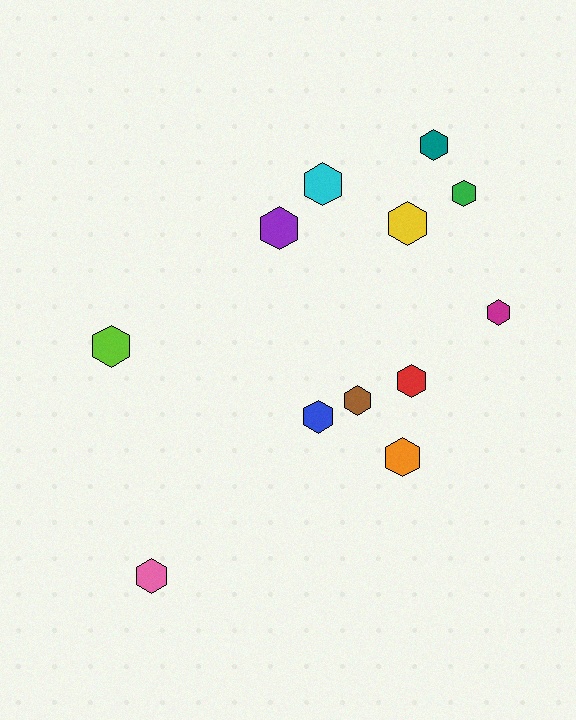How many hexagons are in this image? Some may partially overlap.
There are 12 hexagons.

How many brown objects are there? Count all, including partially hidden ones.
There is 1 brown object.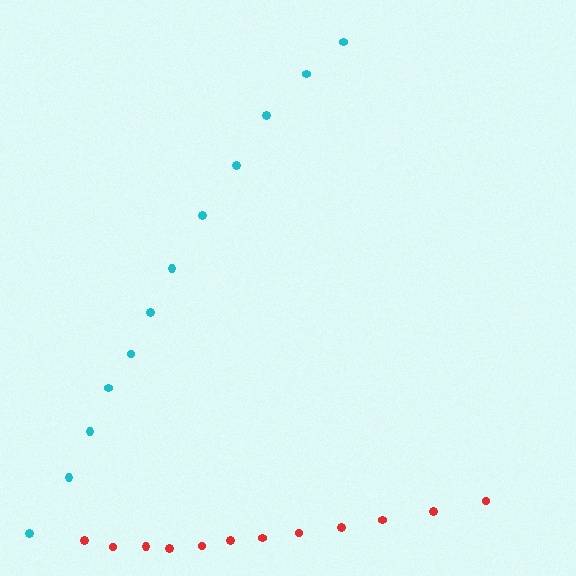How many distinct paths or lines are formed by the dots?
There are 2 distinct paths.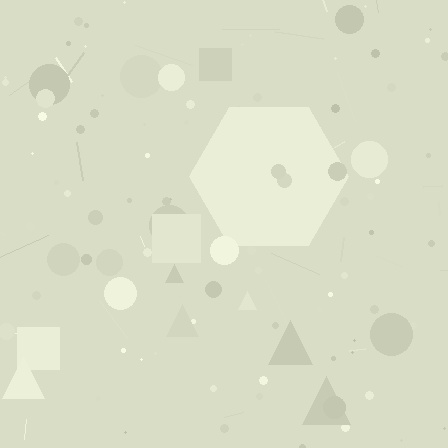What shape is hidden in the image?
A hexagon is hidden in the image.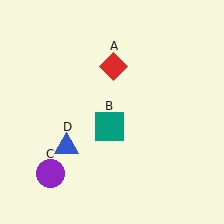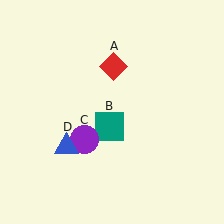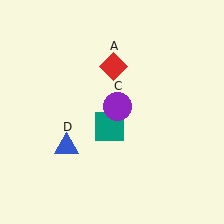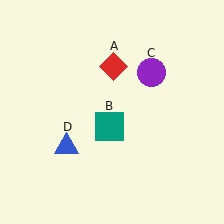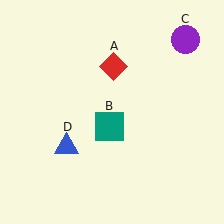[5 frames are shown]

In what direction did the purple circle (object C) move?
The purple circle (object C) moved up and to the right.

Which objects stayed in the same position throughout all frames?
Red diamond (object A) and teal square (object B) and blue triangle (object D) remained stationary.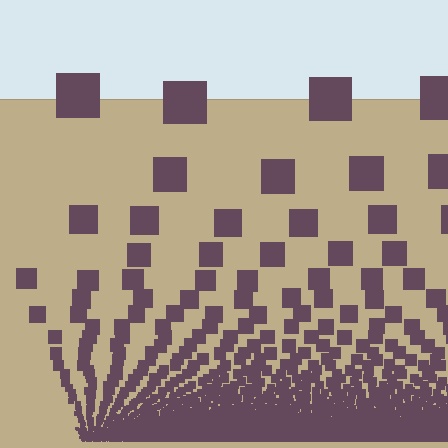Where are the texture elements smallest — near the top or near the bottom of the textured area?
Near the bottom.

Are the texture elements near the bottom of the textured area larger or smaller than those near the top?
Smaller. The gradient is inverted — elements near the bottom are smaller and denser.